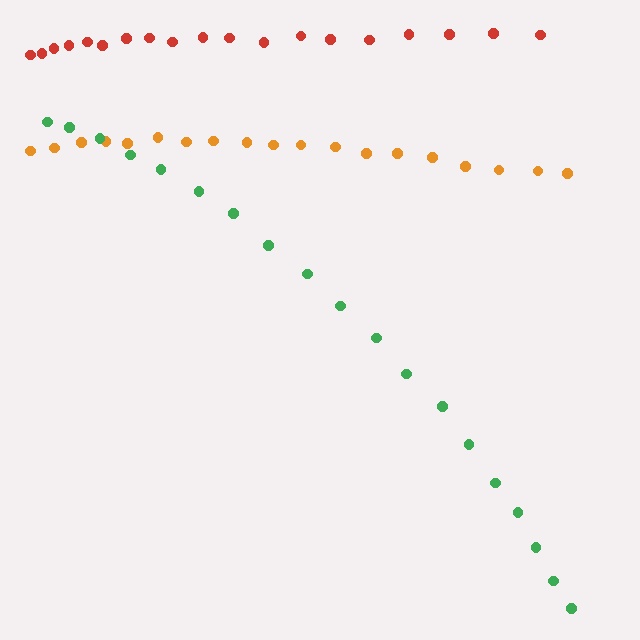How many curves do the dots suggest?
There are 3 distinct paths.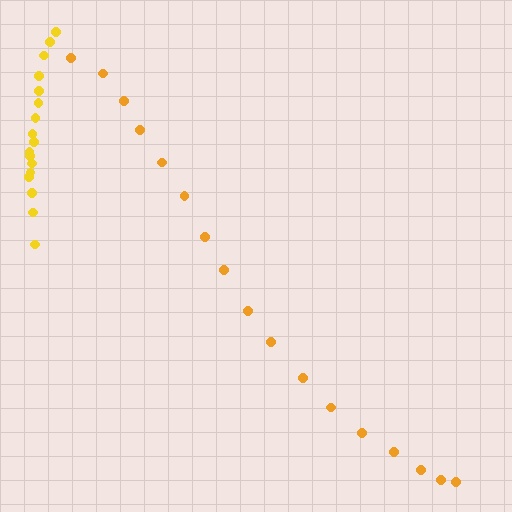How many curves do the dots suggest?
There are 2 distinct paths.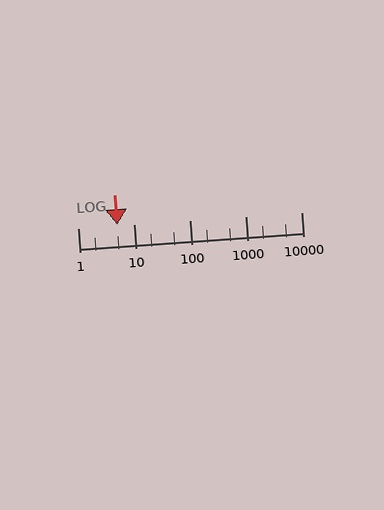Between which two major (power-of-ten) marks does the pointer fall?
The pointer is between 1 and 10.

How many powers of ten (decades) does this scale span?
The scale spans 4 decades, from 1 to 10000.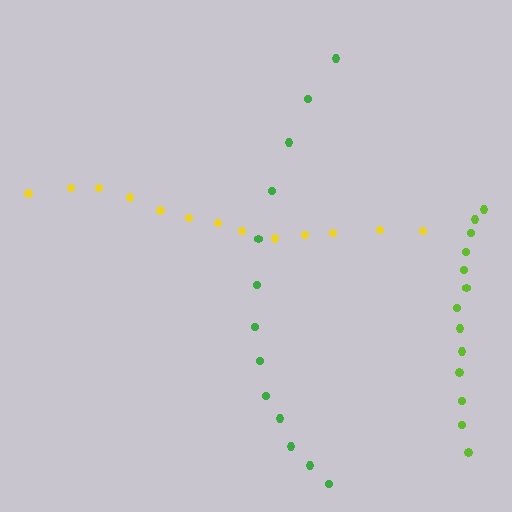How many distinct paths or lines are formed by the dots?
There are 3 distinct paths.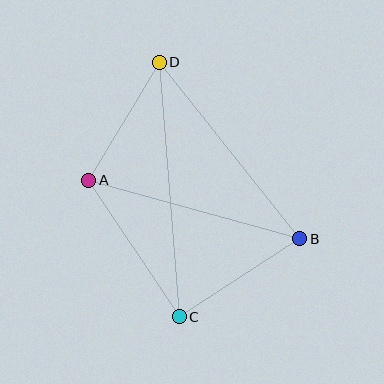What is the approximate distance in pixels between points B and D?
The distance between B and D is approximately 226 pixels.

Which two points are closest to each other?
Points A and D are closest to each other.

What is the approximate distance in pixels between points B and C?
The distance between B and C is approximately 144 pixels.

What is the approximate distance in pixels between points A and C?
The distance between A and C is approximately 164 pixels.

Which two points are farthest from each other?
Points C and D are farthest from each other.